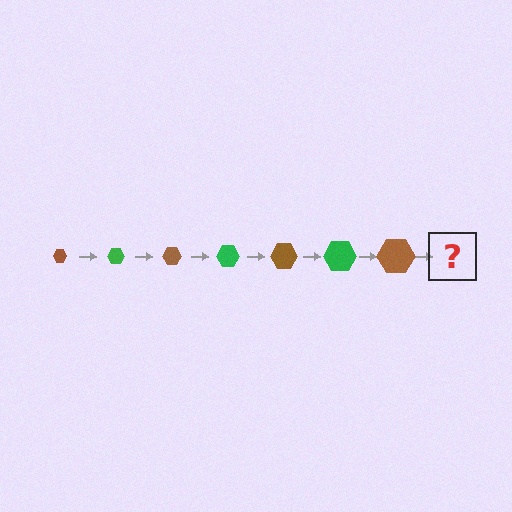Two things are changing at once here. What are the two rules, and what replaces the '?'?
The two rules are that the hexagon grows larger each step and the color cycles through brown and green. The '?' should be a green hexagon, larger than the previous one.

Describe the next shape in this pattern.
It should be a green hexagon, larger than the previous one.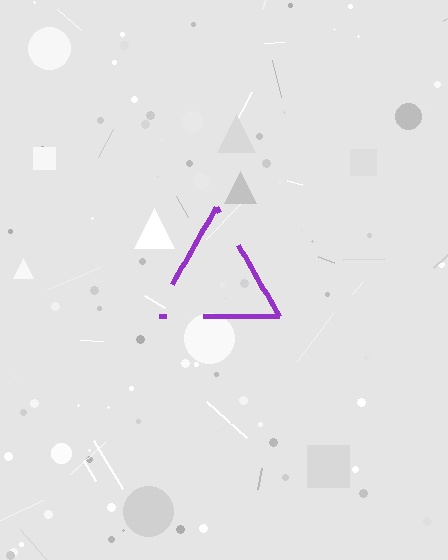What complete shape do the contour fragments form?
The contour fragments form a triangle.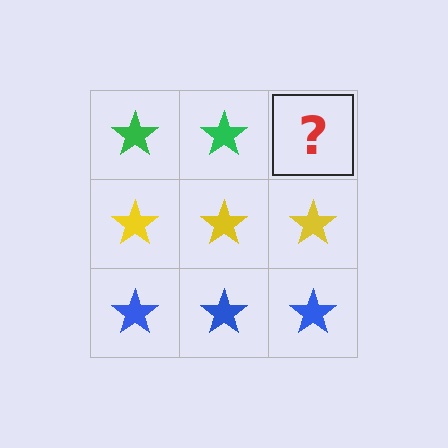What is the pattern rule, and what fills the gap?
The rule is that each row has a consistent color. The gap should be filled with a green star.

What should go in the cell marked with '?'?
The missing cell should contain a green star.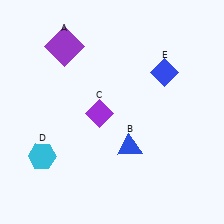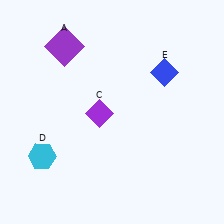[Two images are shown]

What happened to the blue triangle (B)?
The blue triangle (B) was removed in Image 2. It was in the bottom-right area of Image 1.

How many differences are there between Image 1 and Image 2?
There is 1 difference between the two images.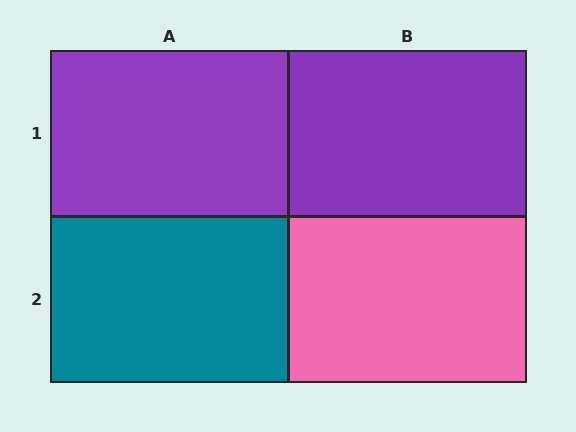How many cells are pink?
1 cell is pink.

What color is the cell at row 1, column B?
Purple.